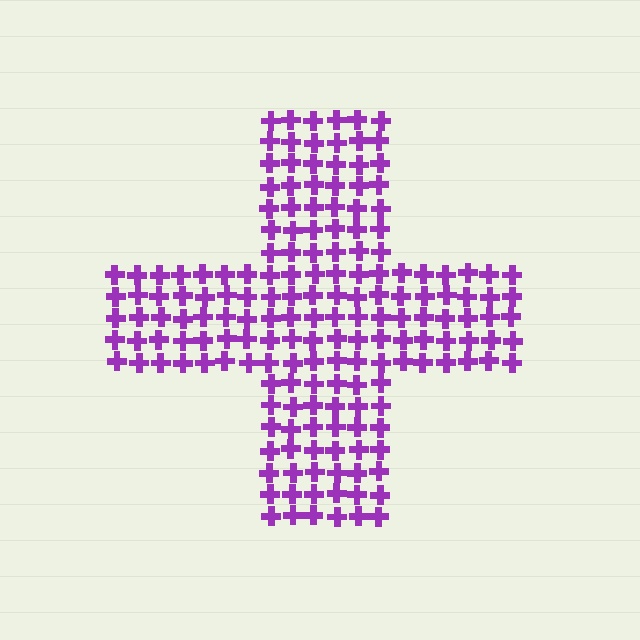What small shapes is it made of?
It is made of small crosses.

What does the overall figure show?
The overall figure shows a cross.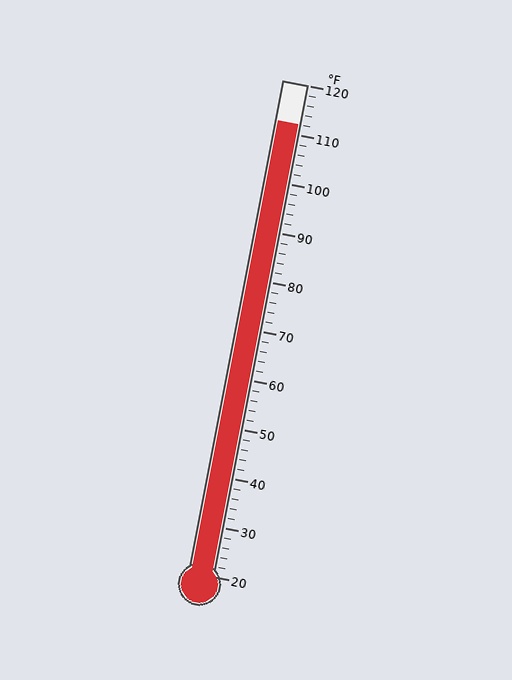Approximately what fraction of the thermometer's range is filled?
The thermometer is filled to approximately 90% of its range.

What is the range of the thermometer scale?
The thermometer scale ranges from 20°F to 120°F.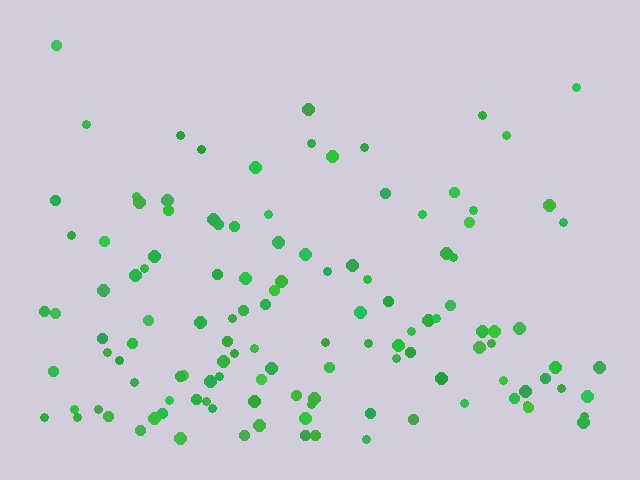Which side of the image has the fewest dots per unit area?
The top.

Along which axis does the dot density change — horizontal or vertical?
Vertical.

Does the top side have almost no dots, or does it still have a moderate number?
Still a moderate number, just noticeably fewer than the bottom.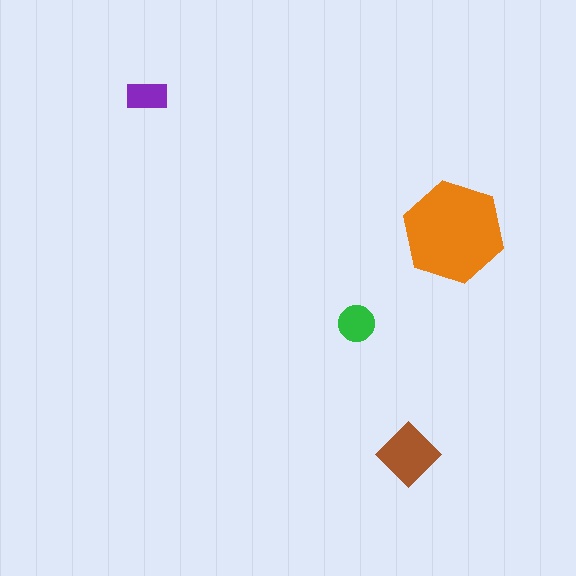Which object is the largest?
The orange hexagon.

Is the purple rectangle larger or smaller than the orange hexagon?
Smaller.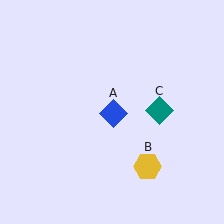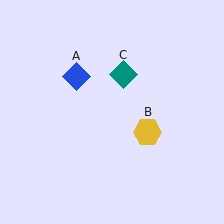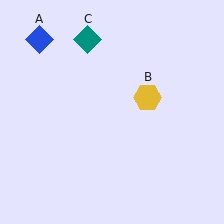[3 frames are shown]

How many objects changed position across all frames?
3 objects changed position: blue diamond (object A), yellow hexagon (object B), teal diamond (object C).